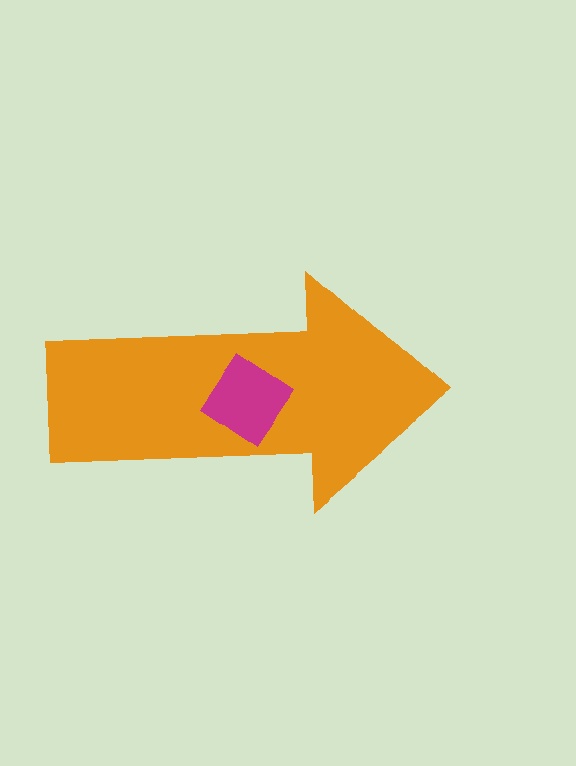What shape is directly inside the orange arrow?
The magenta diamond.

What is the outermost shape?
The orange arrow.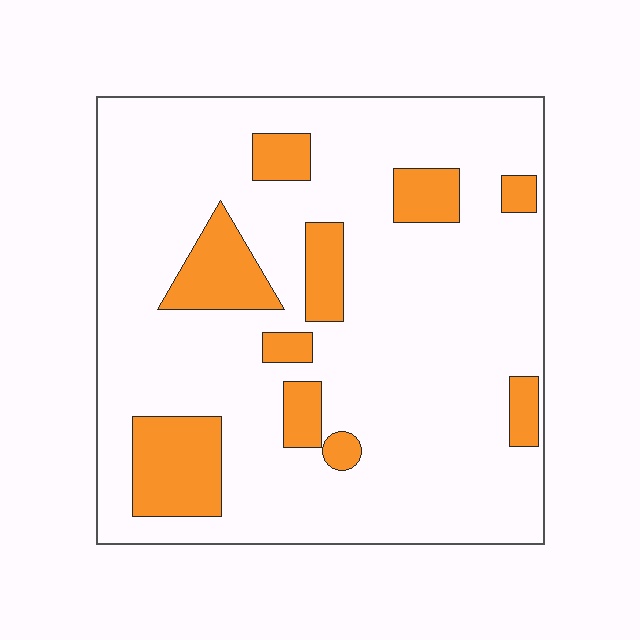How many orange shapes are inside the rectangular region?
10.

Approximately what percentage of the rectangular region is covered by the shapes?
Approximately 20%.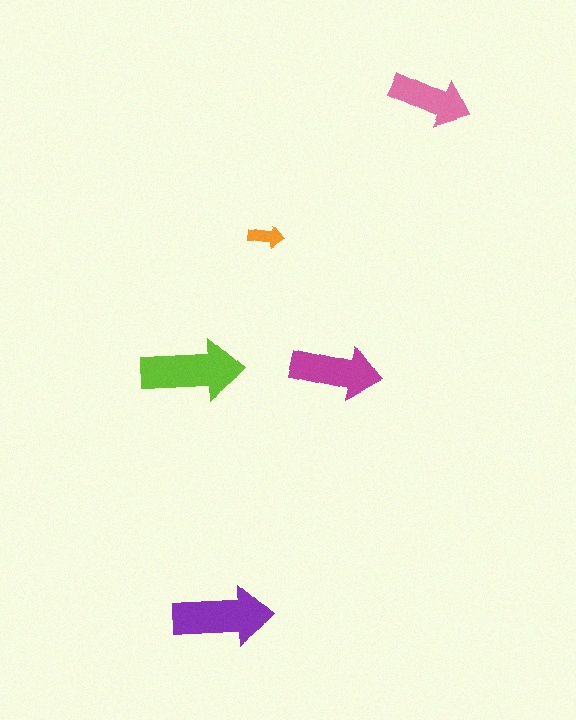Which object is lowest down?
The purple arrow is bottommost.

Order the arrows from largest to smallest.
the lime one, the purple one, the magenta one, the pink one, the orange one.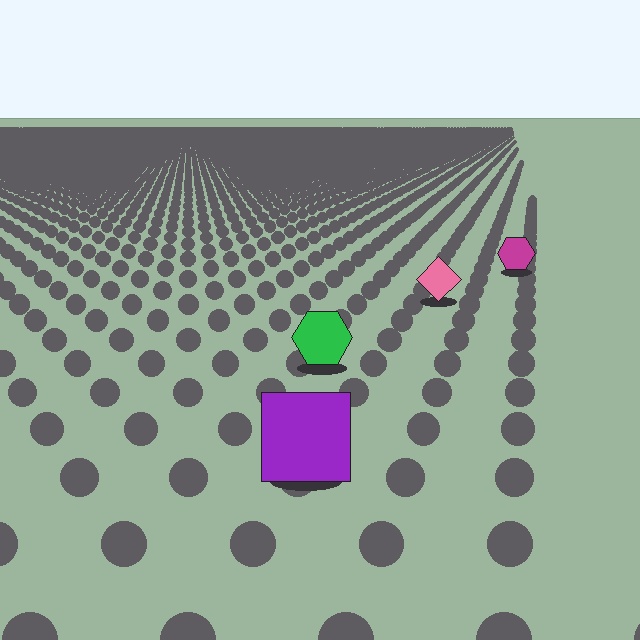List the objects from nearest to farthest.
From nearest to farthest: the purple square, the green hexagon, the pink diamond, the magenta hexagon.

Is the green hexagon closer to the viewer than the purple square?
No. The purple square is closer — you can tell from the texture gradient: the ground texture is coarser near it.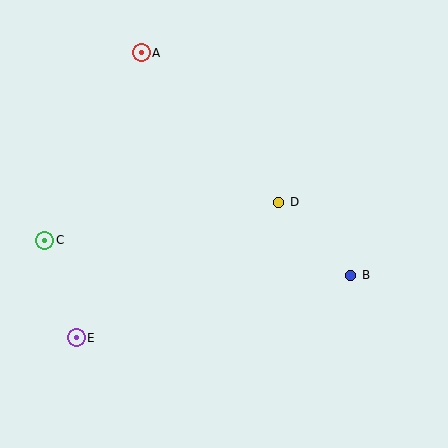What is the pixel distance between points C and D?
The distance between C and D is 237 pixels.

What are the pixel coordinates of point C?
Point C is at (45, 240).